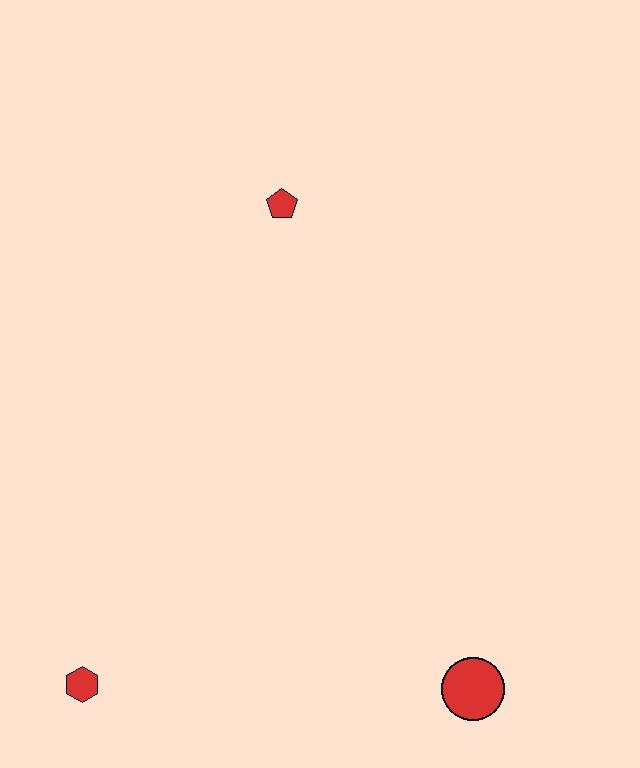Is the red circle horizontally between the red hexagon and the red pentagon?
No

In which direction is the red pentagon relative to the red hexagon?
The red pentagon is above the red hexagon.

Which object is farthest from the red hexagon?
The red pentagon is farthest from the red hexagon.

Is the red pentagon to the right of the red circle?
No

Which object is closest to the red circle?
The red hexagon is closest to the red circle.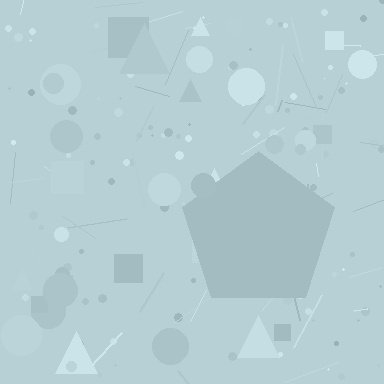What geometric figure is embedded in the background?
A pentagon is embedded in the background.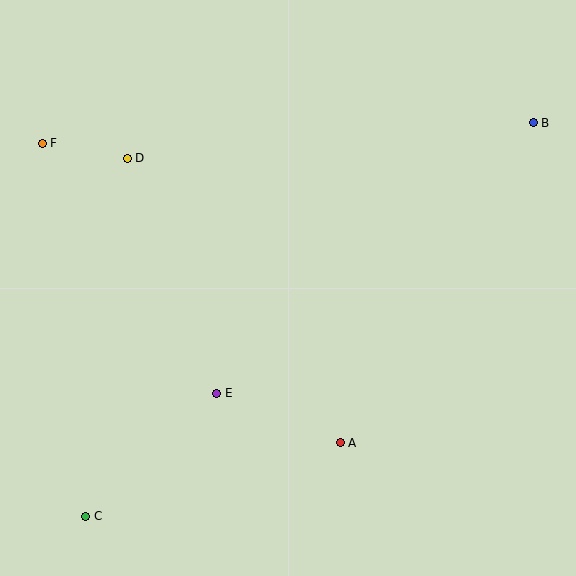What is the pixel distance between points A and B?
The distance between A and B is 373 pixels.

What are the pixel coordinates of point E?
Point E is at (217, 393).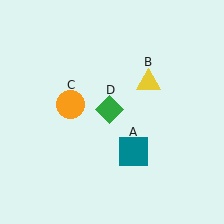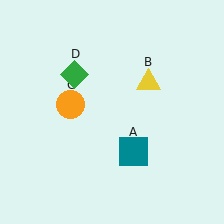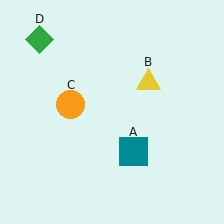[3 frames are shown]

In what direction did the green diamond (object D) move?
The green diamond (object D) moved up and to the left.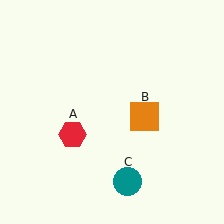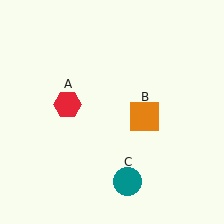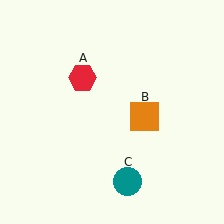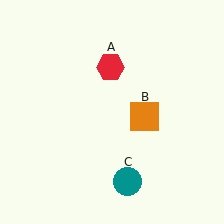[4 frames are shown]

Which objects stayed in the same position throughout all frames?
Orange square (object B) and teal circle (object C) remained stationary.